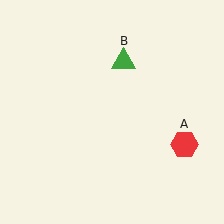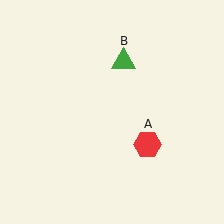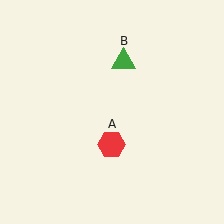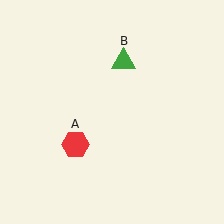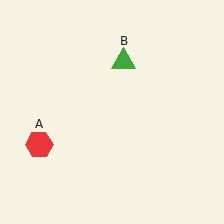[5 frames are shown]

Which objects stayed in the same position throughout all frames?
Green triangle (object B) remained stationary.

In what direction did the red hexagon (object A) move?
The red hexagon (object A) moved left.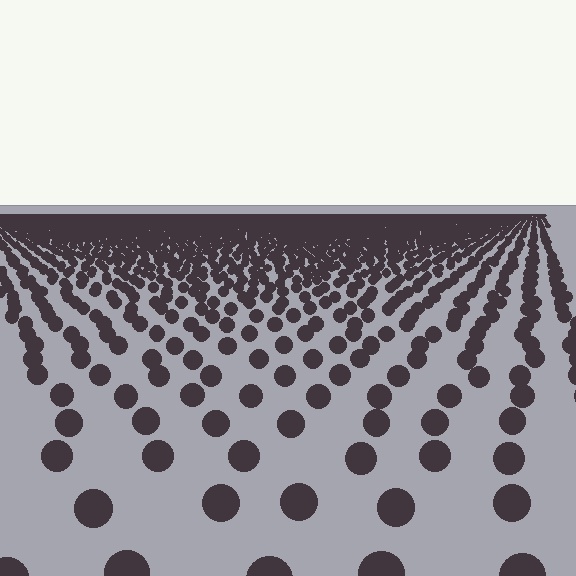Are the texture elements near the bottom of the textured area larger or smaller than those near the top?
Larger. Near the bottom, elements are closer to the viewer and appear at a bigger on-screen size.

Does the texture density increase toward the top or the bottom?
Density increases toward the top.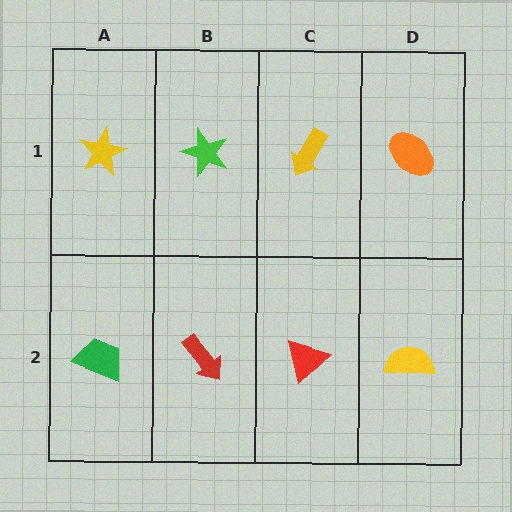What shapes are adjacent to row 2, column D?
An orange ellipse (row 1, column D), a red triangle (row 2, column C).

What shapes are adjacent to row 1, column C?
A red triangle (row 2, column C), a green star (row 1, column B), an orange ellipse (row 1, column D).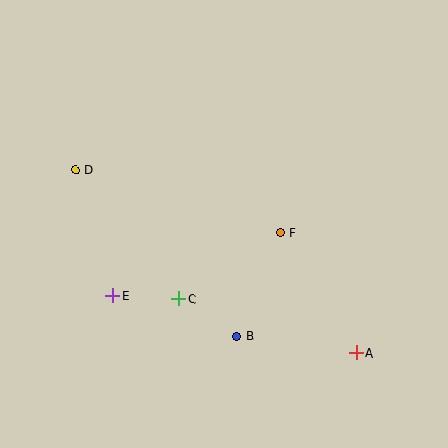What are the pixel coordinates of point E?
Point E is at (112, 296).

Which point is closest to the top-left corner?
Point D is closest to the top-left corner.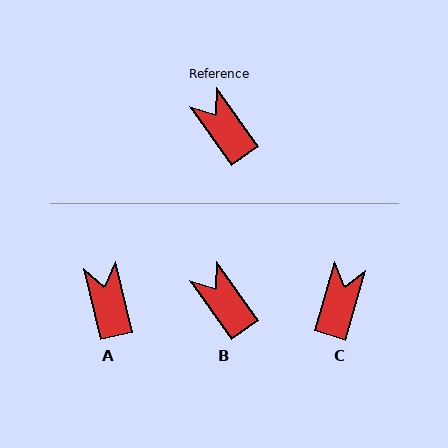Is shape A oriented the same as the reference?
No, it is off by about 22 degrees.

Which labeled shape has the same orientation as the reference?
B.